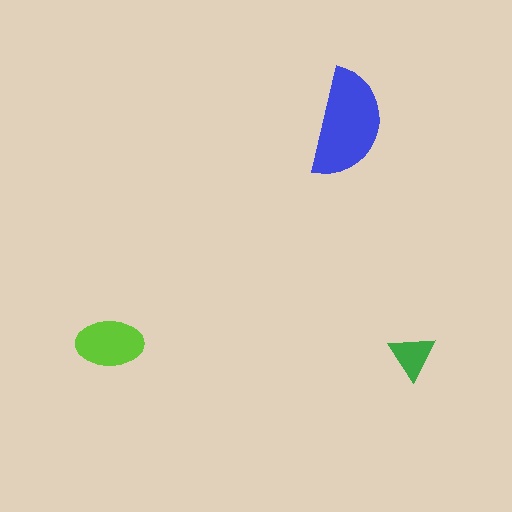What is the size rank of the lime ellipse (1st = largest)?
2nd.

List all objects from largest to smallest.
The blue semicircle, the lime ellipse, the green triangle.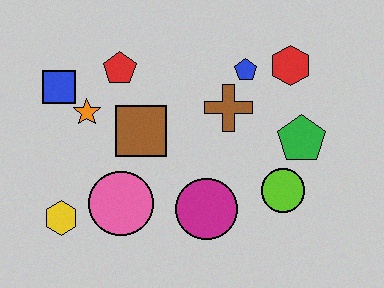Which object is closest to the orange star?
The blue square is closest to the orange star.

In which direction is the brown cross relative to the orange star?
The brown cross is to the right of the orange star.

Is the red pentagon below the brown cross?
No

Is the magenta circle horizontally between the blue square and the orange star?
No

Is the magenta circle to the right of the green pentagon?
No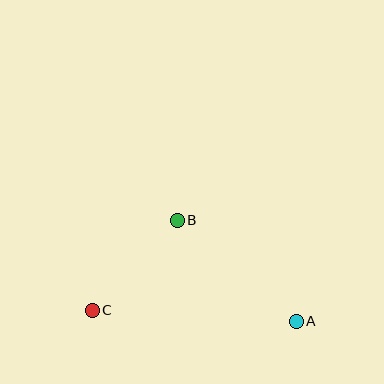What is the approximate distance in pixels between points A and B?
The distance between A and B is approximately 156 pixels.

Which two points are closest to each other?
Points B and C are closest to each other.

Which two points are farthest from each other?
Points A and C are farthest from each other.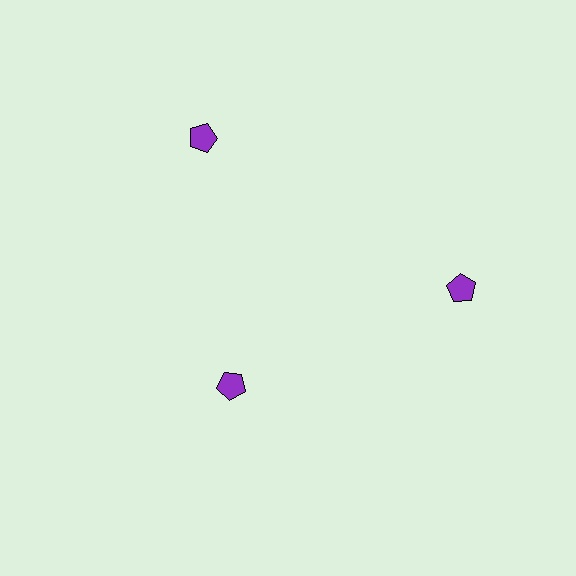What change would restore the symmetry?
The symmetry would be restored by moving it outward, back onto the ring so that all 3 pentagons sit at equal angles and equal distance from the center.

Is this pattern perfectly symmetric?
No. The 3 purple pentagons are arranged in a ring, but one element near the 7 o'clock position is pulled inward toward the center, breaking the 3-fold rotational symmetry.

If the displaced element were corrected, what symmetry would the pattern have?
It would have 3-fold rotational symmetry — the pattern would map onto itself every 120 degrees.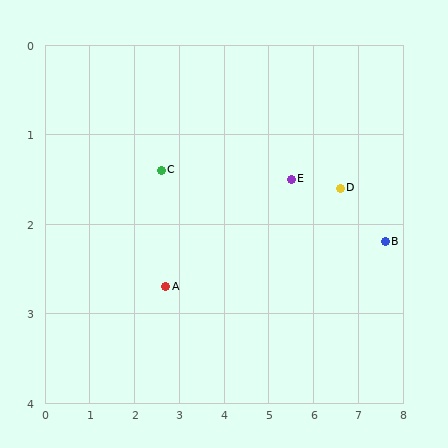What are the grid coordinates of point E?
Point E is at approximately (5.5, 1.5).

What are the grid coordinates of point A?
Point A is at approximately (2.7, 2.7).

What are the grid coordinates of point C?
Point C is at approximately (2.6, 1.4).